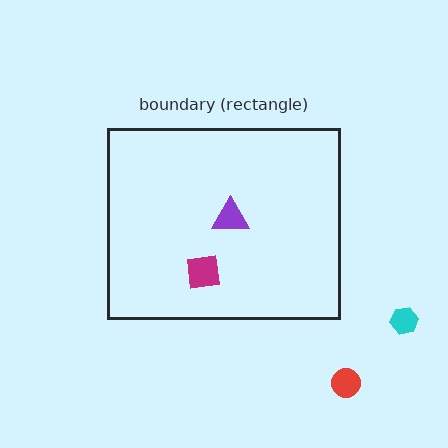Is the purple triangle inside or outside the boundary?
Inside.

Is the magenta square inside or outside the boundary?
Inside.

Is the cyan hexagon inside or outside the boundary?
Outside.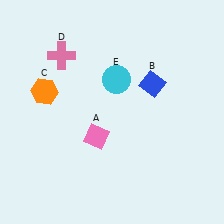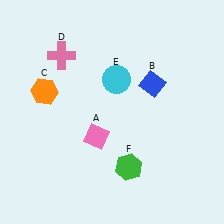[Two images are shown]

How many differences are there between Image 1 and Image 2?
There is 1 difference between the two images.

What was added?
A green hexagon (F) was added in Image 2.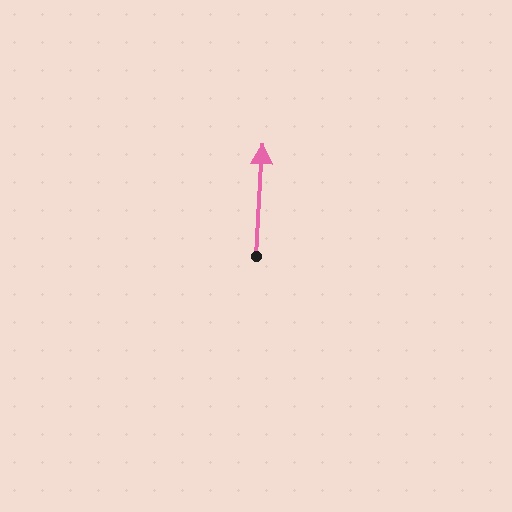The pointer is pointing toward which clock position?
Roughly 12 o'clock.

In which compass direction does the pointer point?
North.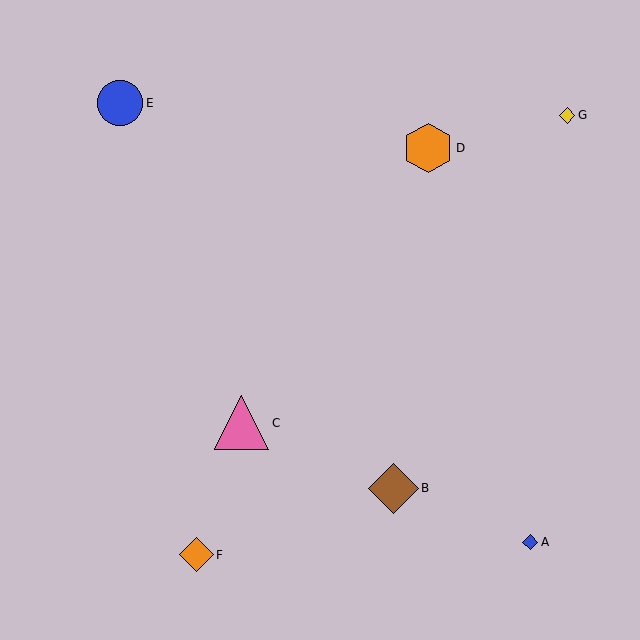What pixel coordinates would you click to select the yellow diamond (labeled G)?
Click at (567, 115) to select the yellow diamond G.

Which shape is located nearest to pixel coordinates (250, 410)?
The pink triangle (labeled C) at (242, 423) is nearest to that location.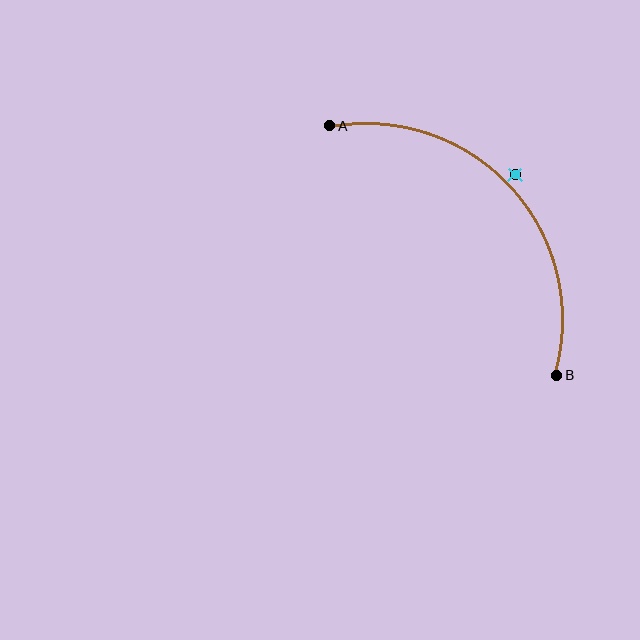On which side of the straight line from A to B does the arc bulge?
The arc bulges above and to the right of the straight line connecting A and B.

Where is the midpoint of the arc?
The arc midpoint is the point on the curve farthest from the straight line joining A and B. It sits above and to the right of that line.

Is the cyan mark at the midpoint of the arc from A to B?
No — the cyan mark does not lie on the arc at all. It sits slightly outside the curve.